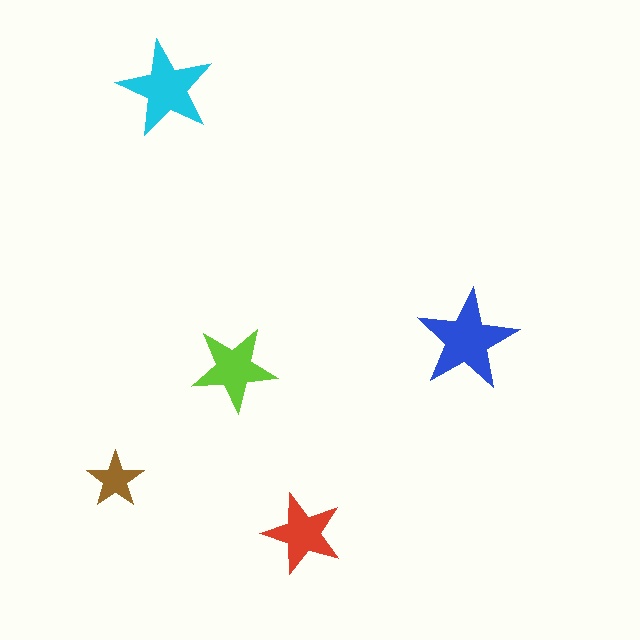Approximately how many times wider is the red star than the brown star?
About 1.5 times wider.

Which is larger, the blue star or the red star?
The blue one.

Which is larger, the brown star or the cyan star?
The cyan one.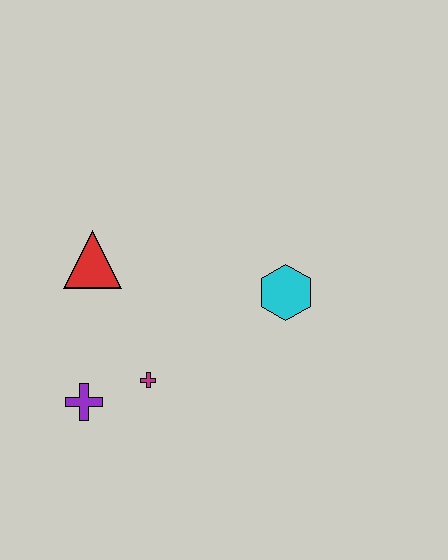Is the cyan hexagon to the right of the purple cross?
Yes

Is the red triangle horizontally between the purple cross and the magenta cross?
Yes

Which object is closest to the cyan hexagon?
The magenta cross is closest to the cyan hexagon.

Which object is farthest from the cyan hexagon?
The purple cross is farthest from the cyan hexagon.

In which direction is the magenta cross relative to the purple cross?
The magenta cross is to the right of the purple cross.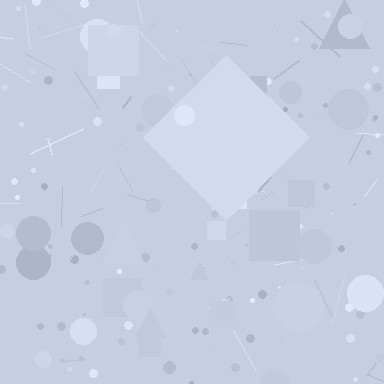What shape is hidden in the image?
A diamond is hidden in the image.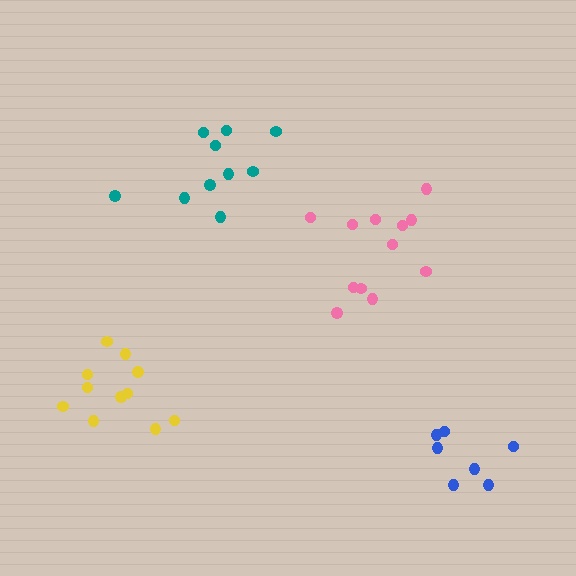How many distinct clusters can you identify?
There are 4 distinct clusters.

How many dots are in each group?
Group 1: 10 dots, Group 2: 7 dots, Group 3: 12 dots, Group 4: 11 dots (40 total).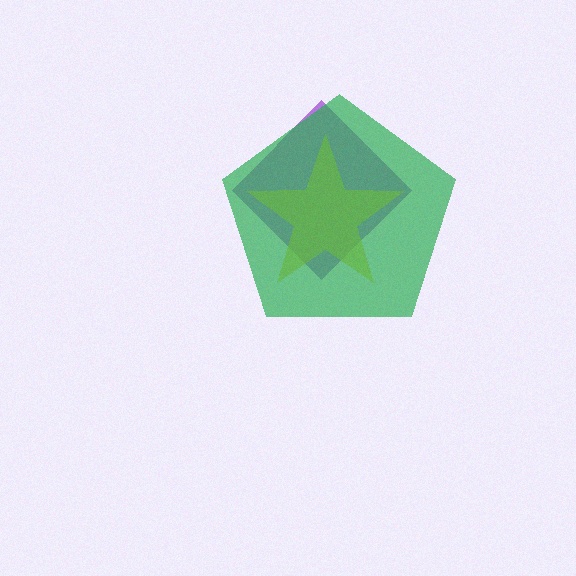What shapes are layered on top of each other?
The layered shapes are: a purple diamond, a yellow star, a green pentagon.